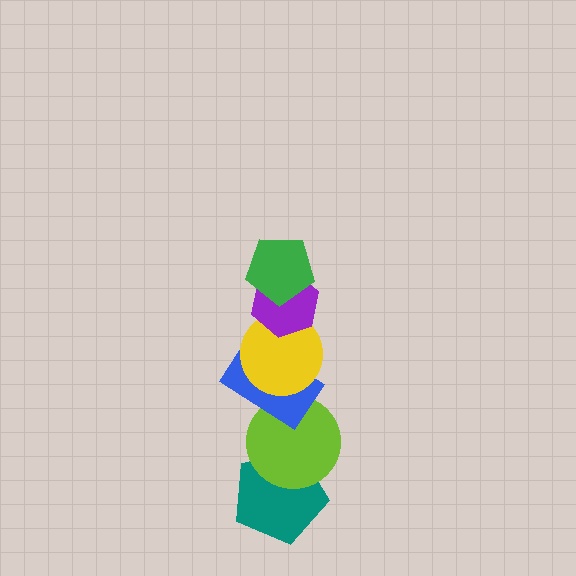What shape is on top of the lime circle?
The blue rectangle is on top of the lime circle.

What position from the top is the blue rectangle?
The blue rectangle is 4th from the top.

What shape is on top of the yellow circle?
The purple hexagon is on top of the yellow circle.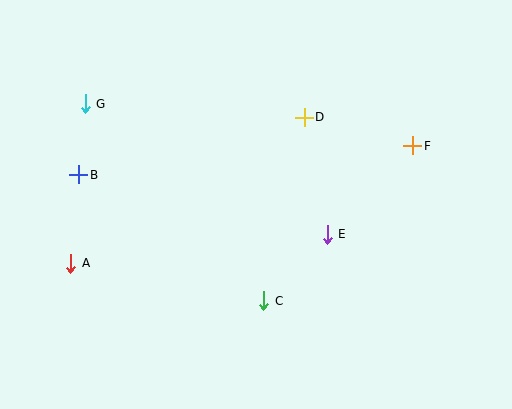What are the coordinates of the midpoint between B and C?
The midpoint between B and C is at (171, 238).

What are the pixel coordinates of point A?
Point A is at (71, 263).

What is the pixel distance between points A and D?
The distance between A and D is 275 pixels.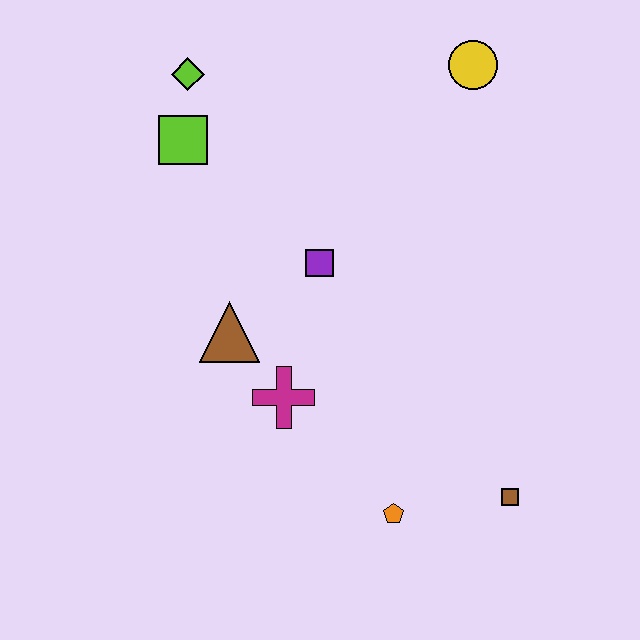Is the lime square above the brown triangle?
Yes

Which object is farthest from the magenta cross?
The yellow circle is farthest from the magenta cross.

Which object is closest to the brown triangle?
The magenta cross is closest to the brown triangle.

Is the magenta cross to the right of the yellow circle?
No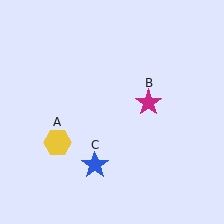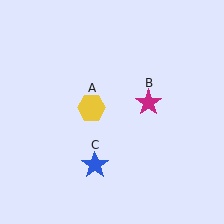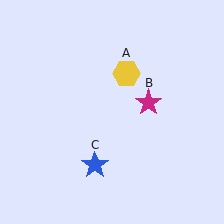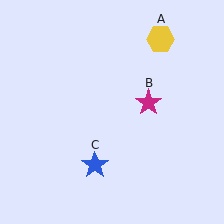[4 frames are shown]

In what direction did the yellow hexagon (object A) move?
The yellow hexagon (object A) moved up and to the right.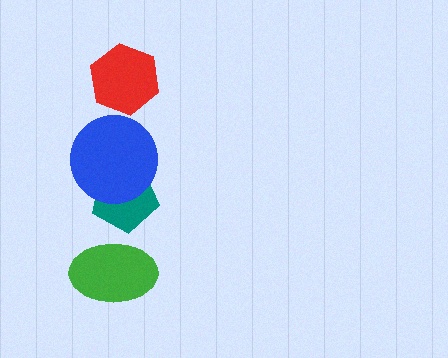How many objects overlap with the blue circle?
1 object overlaps with the blue circle.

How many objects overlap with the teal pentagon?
1 object overlaps with the teal pentagon.